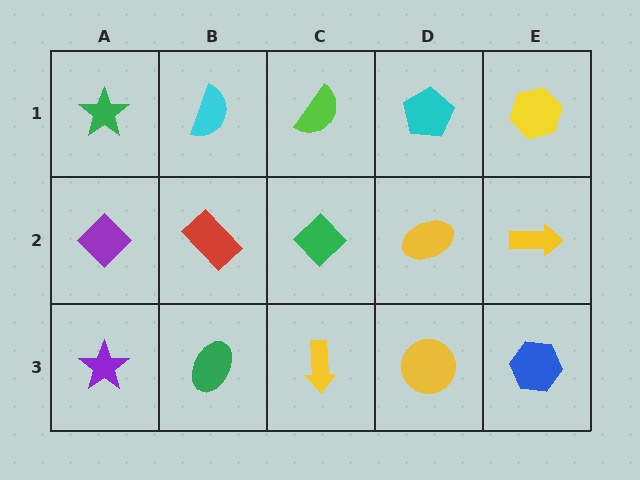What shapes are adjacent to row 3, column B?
A red rectangle (row 2, column B), a purple star (row 3, column A), a yellow arrow (row 3, column C).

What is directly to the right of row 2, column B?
A green diamond.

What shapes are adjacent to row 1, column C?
A green diamond (row 2, column C), a cyan semicircle (row 1, column B), a cyan pentagon (row 1, column D).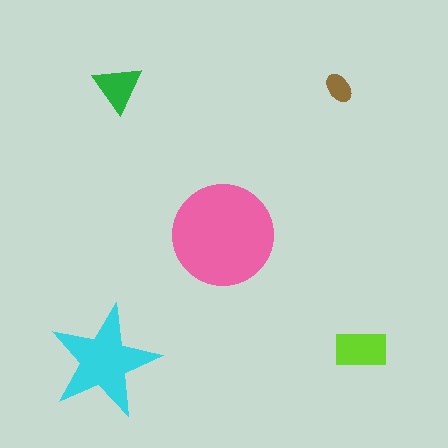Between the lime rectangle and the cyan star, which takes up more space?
The cyan star.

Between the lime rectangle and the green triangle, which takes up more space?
The lime rectangle.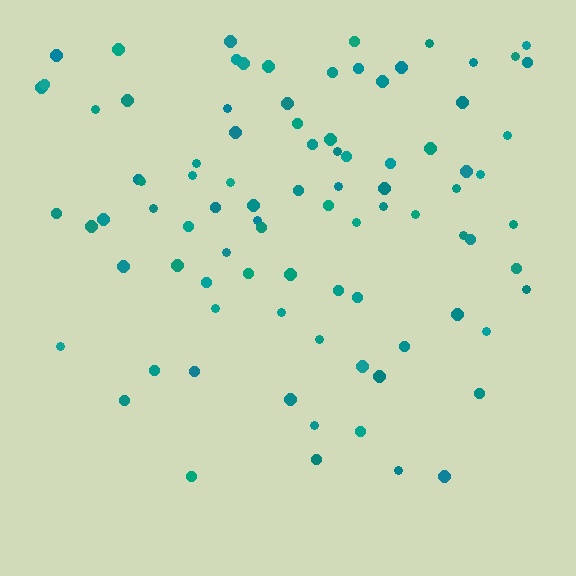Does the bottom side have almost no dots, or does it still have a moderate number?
Still a moderate number, just noticeably fewer than the top.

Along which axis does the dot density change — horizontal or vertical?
Vertical.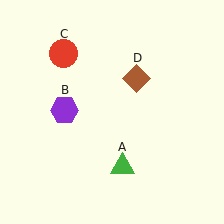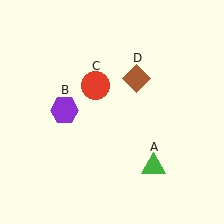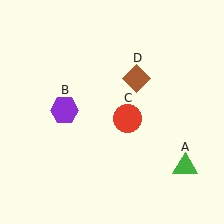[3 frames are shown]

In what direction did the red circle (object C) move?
The red circle (object C) moved down and to the right.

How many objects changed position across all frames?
2 objects changed position: green triangle (object A), red circle (object C).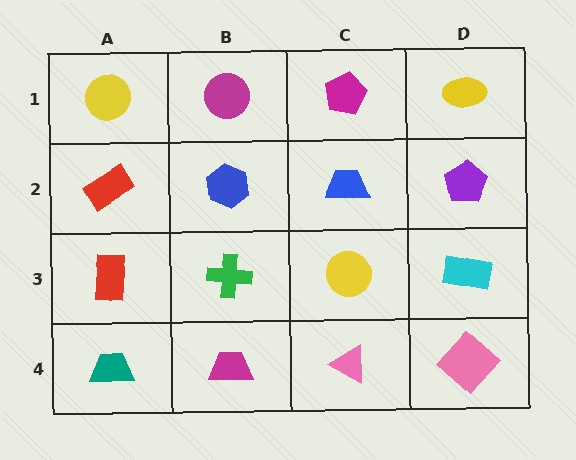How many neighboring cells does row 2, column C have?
4.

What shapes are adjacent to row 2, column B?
A magenta circle (row 1, column B), a green cross (row 3, column B), a red rectangle (row 2, column A), a blue trapezoid (row 2, column C).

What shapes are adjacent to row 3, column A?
A red rectangle (row 2, column A), a teal trapezoid (row 4, column A), a green cross (row 3, column B).